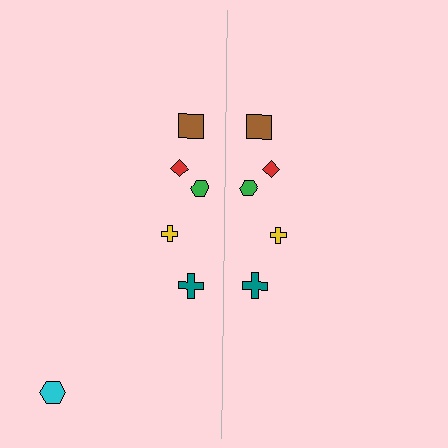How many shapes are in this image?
There are 11 shapes in this image.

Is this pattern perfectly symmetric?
No, the pattern is not perfectly symmetric. A cyan hexagon is missing from the right side.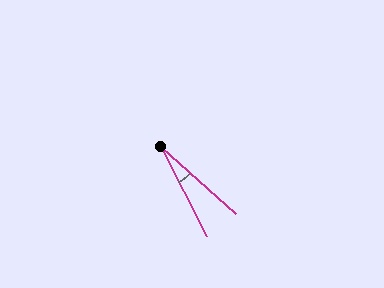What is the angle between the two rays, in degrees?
Approximately 21 degrees.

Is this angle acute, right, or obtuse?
It is acute.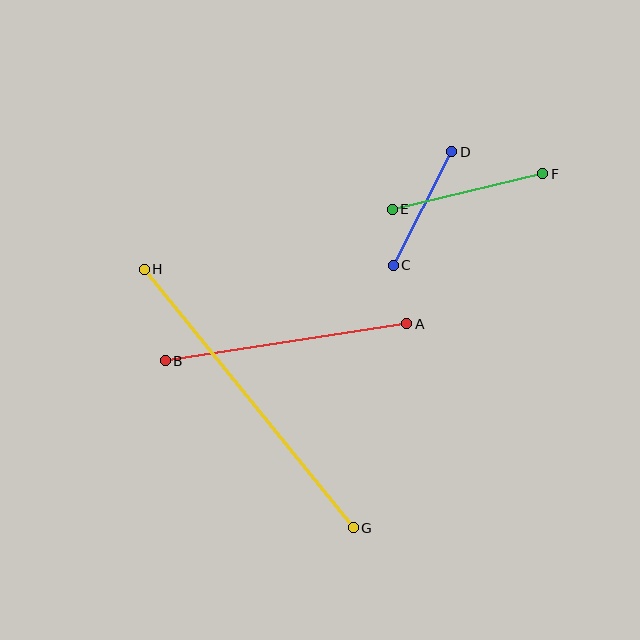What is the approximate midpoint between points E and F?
The midpoint is at approximately (467, 191) pixels.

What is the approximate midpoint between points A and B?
The midpoint is at approximately (286, 342) pixels.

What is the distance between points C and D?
The distance is approximately 127 pixels.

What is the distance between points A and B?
The distance is approximately 245 pixels.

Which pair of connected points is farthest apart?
Points G and H are farthest apart.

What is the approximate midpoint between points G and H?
The midpoint is at approximately (249, 398) pixels.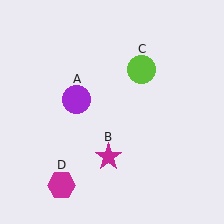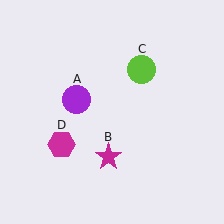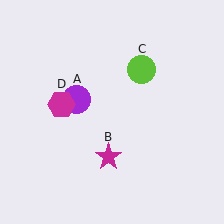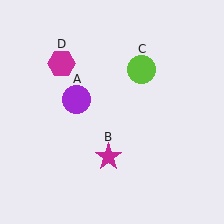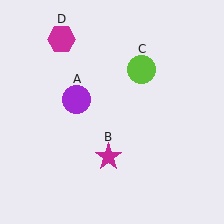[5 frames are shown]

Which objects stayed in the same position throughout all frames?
Purple circle (object A) and magenta star (object B) and lime circle (object C) remained stationary.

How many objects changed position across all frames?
1 object changed position: magenta hexagon (object D).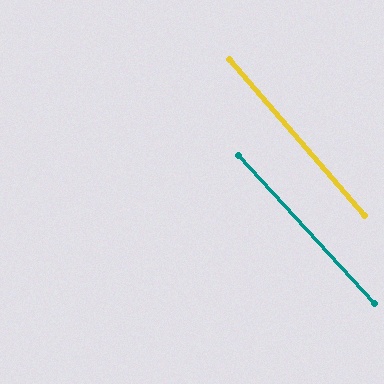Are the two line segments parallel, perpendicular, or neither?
Parallel — their directions differ by only 1.5°.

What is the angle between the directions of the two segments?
Approximately 2 degrees.